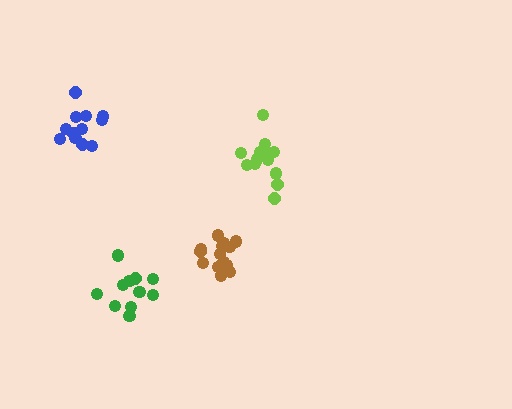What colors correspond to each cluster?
The clusters are colored: green, brown, blue, lime.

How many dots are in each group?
Group 1: 11 dots, Group 2: 14 dots, Group 3: 12 dots, Group 4: 13 dots (50 total).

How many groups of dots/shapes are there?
There are 4 groups.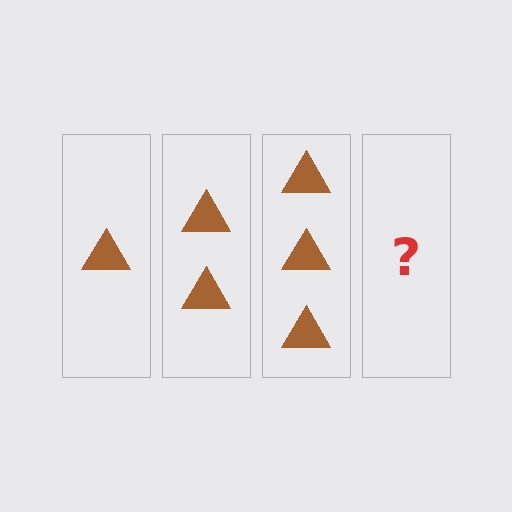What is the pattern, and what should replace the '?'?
The pattern is that each step adds one more triangle. The '?' should be 4 triangles.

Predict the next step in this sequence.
The next step is 4 triangles.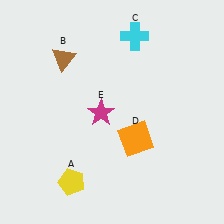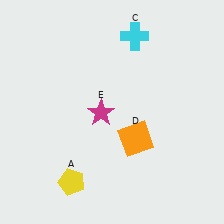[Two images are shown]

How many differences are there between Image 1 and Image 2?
There is 1 difference between the two images.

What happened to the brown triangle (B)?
The brown triangle (B) was removed in Image 2. It was in the top-left area of Image 1.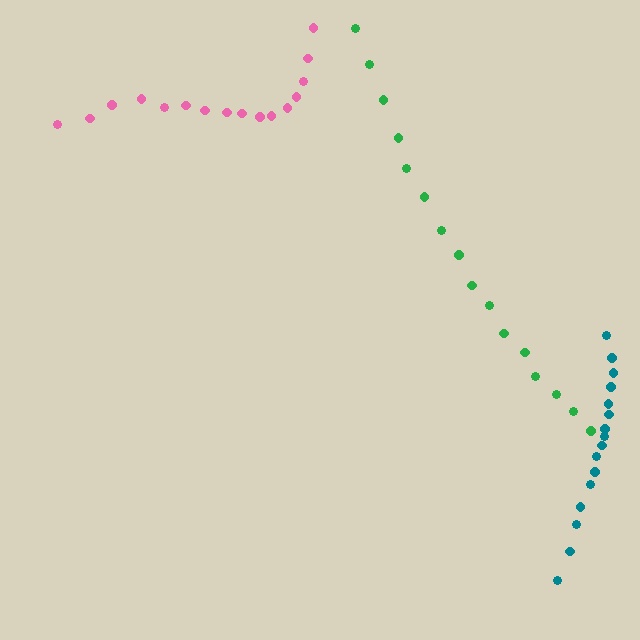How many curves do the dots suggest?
There are 3 distinct paths.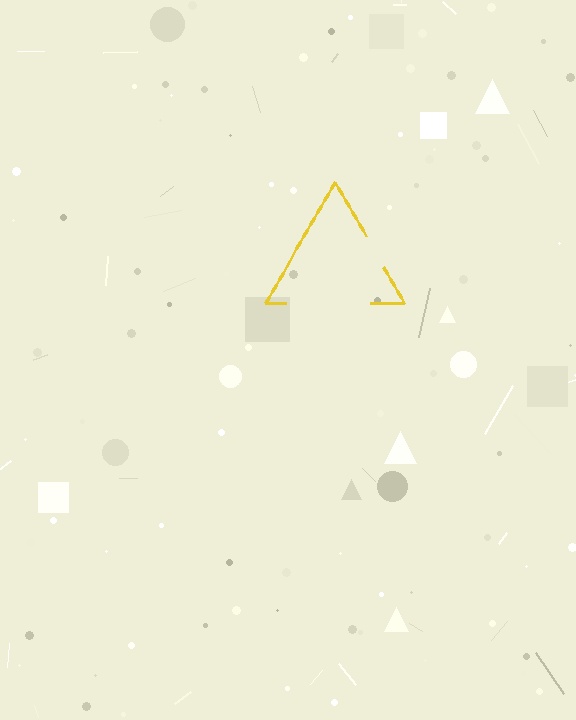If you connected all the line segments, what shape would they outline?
They would outline a triangle.